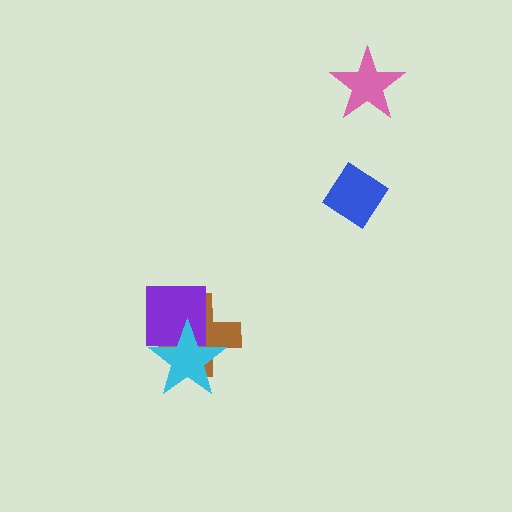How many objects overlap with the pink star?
0 objects overlap with the pink star.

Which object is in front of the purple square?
The cyan star is in front of the purple square.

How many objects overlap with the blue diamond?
0 objects overlap with the blue diamond.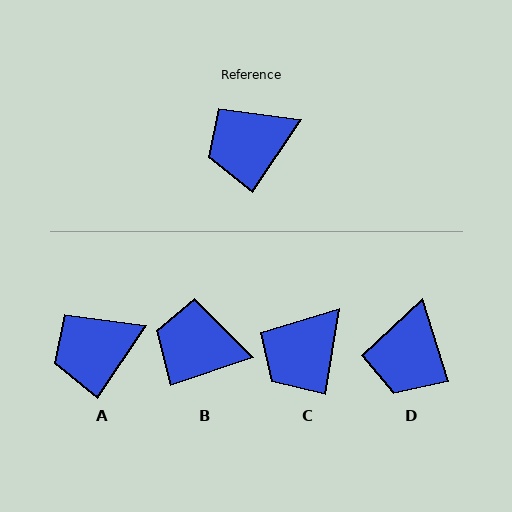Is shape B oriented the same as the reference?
No, it is off by about 38 degrees.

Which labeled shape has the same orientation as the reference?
A.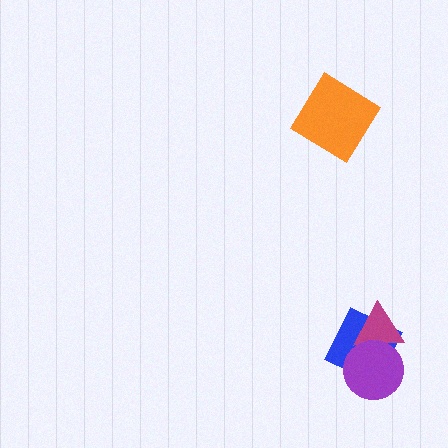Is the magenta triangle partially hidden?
Yes, it is partially covered by another shape.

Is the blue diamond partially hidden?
Yes, it is partially covered by another shape.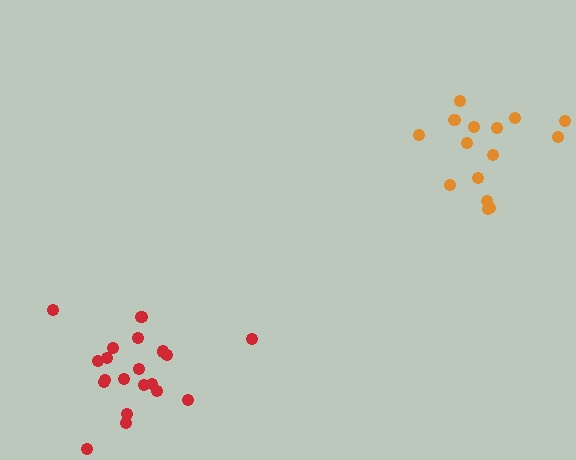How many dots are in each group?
Group 1: 20 dots, Group 2: 15 dots (35 total).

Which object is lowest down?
The red cluster is bottommost.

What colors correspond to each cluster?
The clusters are colored: red, orange.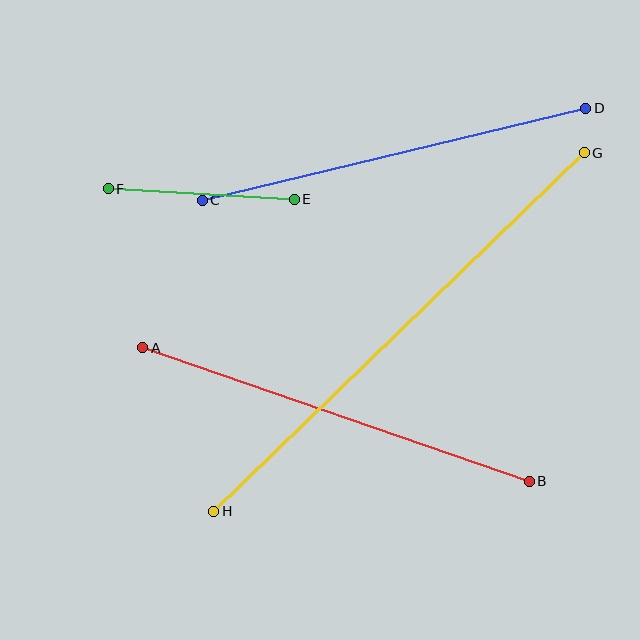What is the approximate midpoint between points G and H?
The midpoint is at approximately (399, 332) pixels.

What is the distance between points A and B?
The distance is approximately 409 pixels.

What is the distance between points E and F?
The distance is approximately 186 pixels.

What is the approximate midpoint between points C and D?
The midpoint is at approximately (394, 154) pixels.